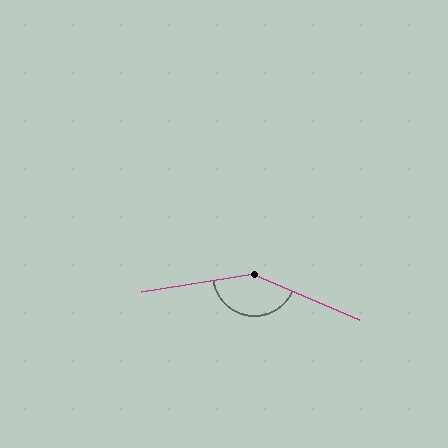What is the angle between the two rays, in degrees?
Approximately 148 degrees.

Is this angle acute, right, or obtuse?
It is obtuse.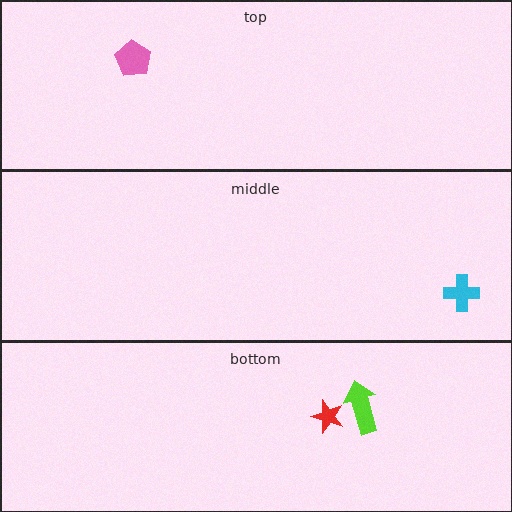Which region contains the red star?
The bottom region.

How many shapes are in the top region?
1.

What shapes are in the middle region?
The cyan cross.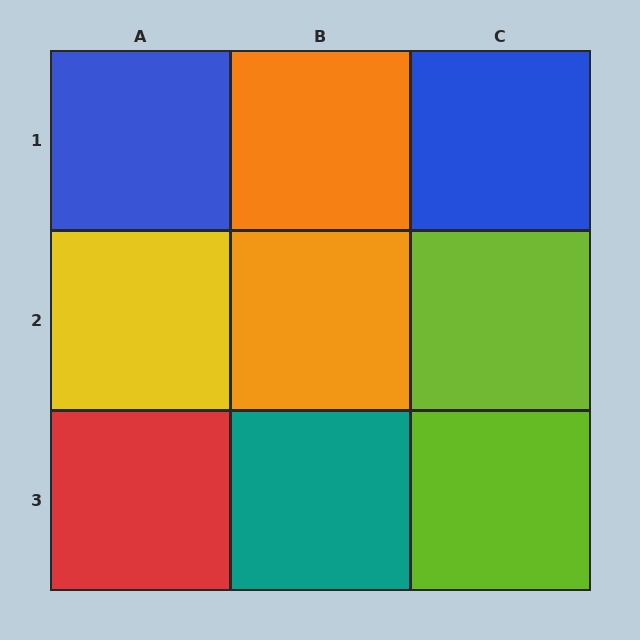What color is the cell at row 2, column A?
Yellow.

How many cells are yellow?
1 cell is yellow.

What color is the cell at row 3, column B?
Teal.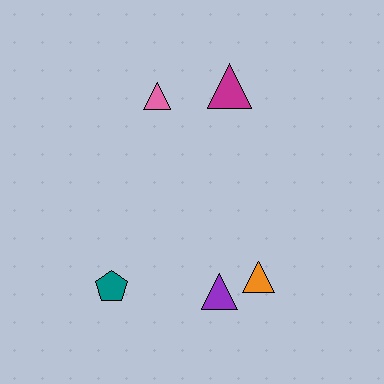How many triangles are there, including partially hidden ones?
There are 4 triangles.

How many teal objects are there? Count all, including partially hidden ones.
There is 1 teal object.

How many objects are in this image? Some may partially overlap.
There are 5 objects.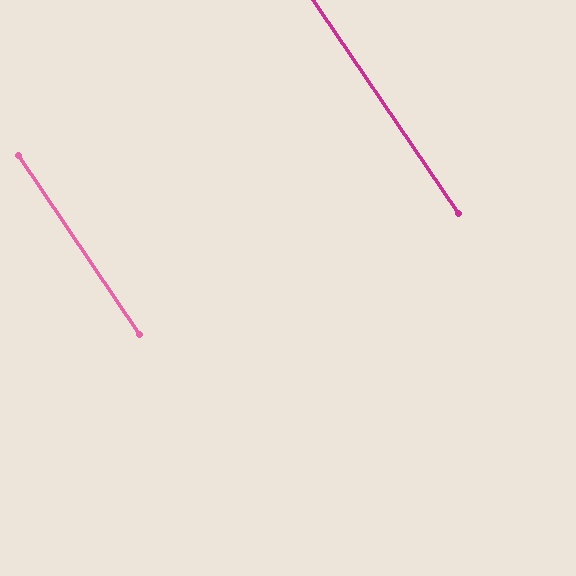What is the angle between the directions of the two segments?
Approximately 0 degrees.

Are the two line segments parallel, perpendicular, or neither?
Parallel — their directions differ by only 0.1°.